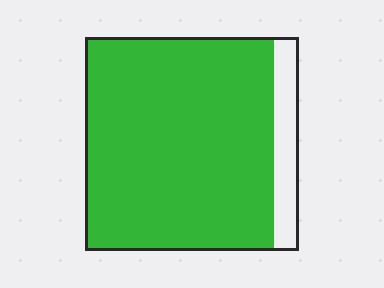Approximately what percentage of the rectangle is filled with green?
Approximately 90%.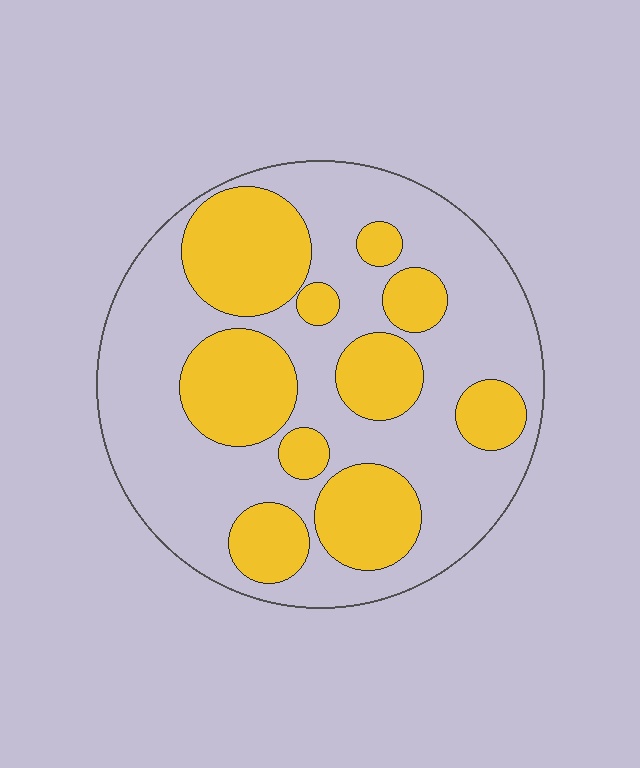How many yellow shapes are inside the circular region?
10.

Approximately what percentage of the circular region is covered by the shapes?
Approximately 35%.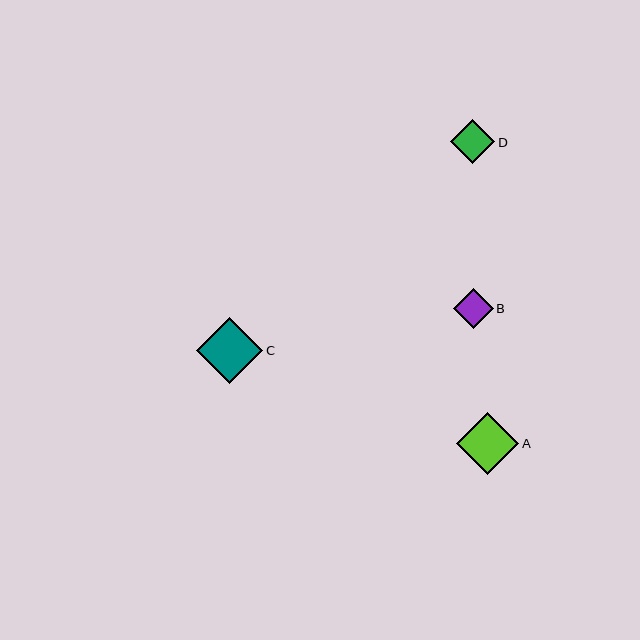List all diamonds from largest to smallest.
From largest to smallest: C, A, D, B.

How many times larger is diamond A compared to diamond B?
Diamond A is approximately 1.6 times the size of diamond B.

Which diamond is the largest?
Diamond C is the largest with a size of approximately 66 pixels.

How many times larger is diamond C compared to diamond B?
Diamond C is approximately 1.7 times the size of diamond B.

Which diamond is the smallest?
Diamond B is the smallest with a size of approximately 40 pixels.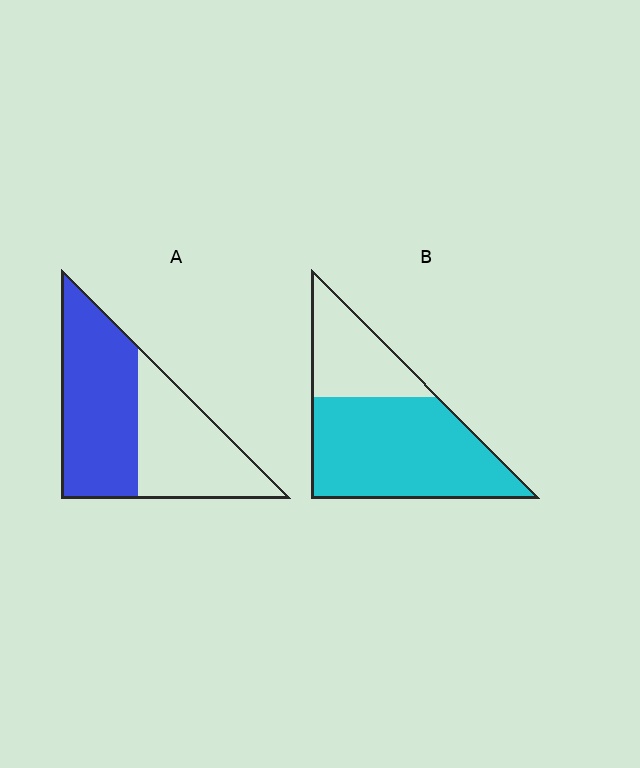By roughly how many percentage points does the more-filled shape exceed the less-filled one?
By roughly 15 percentage points (B over A).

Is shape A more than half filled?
Yes.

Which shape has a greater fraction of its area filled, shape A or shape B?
Shape B.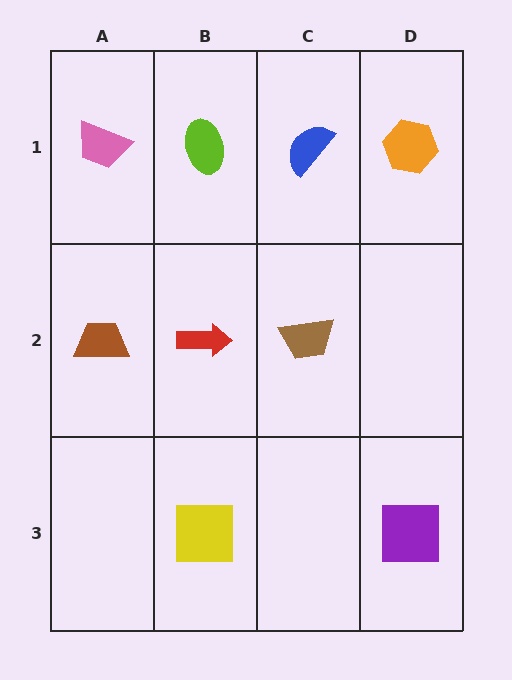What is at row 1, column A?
A pink trapezoid.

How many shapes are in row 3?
2 shapes.